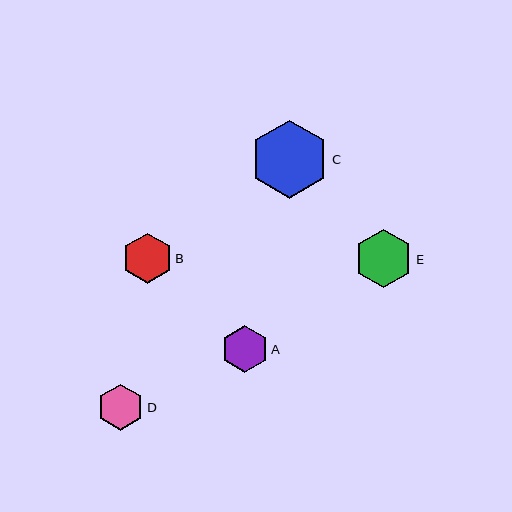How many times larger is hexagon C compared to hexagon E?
Hexagon C is approximately 1.3 times the size of hexagon E.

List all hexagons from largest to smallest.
From largest to smallest: C, E, B, A, D.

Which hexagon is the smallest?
Hexagon D is the smallest with a size of approximately 46 pixels.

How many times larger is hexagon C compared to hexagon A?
Hexagon C is approximately 1.7 times the size of hexagon A.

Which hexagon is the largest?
Hexagon C is the largest with a size of approximately 78 pixels.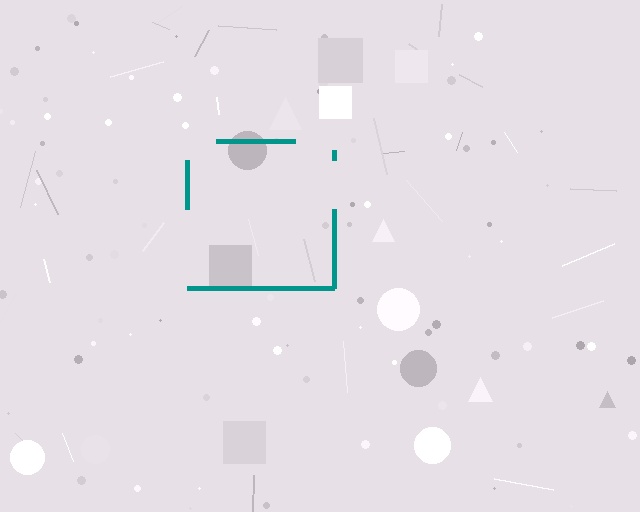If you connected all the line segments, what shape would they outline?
They would outline a square.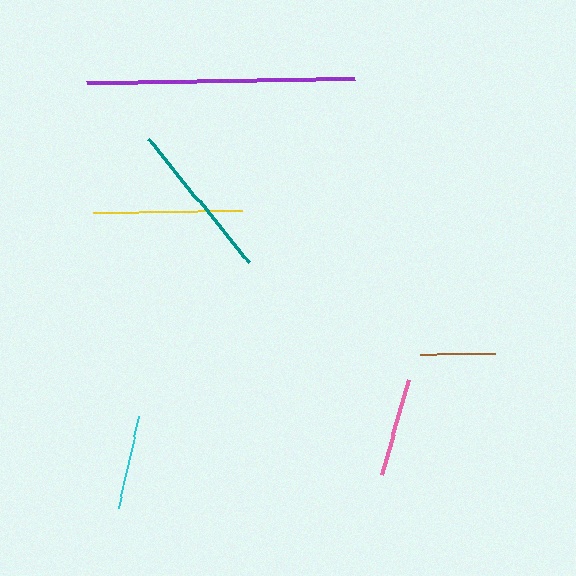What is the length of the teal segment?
The teal segment is approximately 158 pixels long.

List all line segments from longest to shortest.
From longest to shortest: purple, teal, yellow, pink, cyan, brown.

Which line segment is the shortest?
The brown line is the shortest at approximately 74 pixels.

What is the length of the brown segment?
The brown segment is approximately 74 pixels long.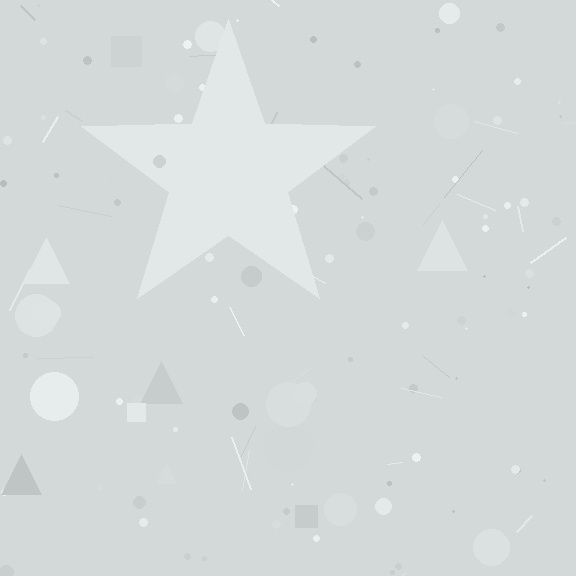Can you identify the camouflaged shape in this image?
The camouflaged shape is a star.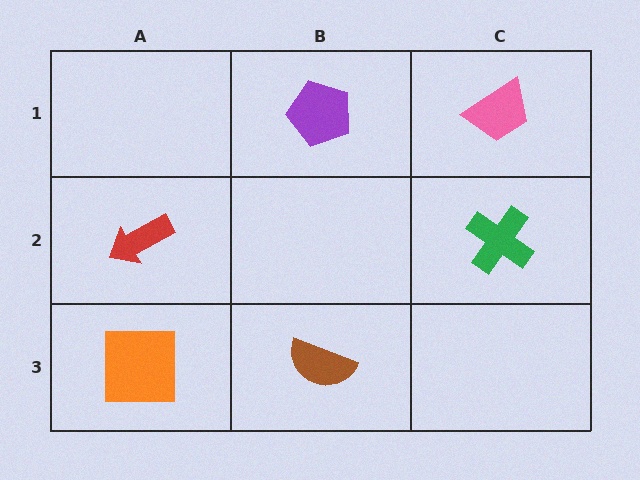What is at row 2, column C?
A green cross.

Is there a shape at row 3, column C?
No, that cell is empty.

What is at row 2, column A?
A red arrow.